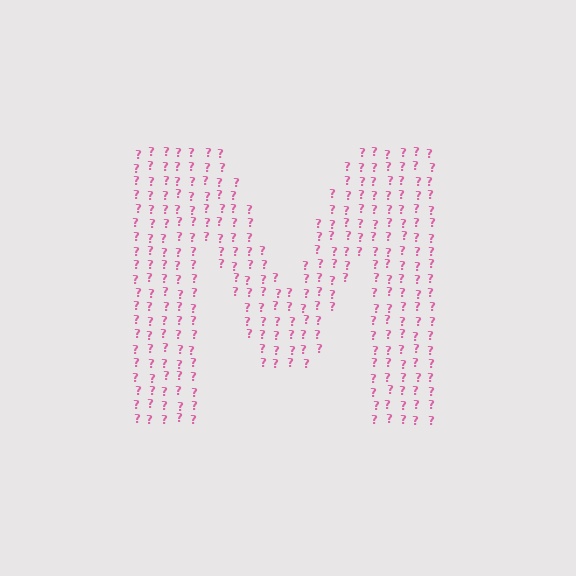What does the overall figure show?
The overall figure shows the letter M.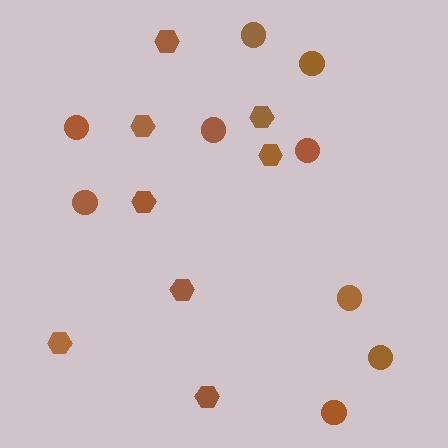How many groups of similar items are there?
There are 2 groups: one group of hexagons (8) and one group of circles (9).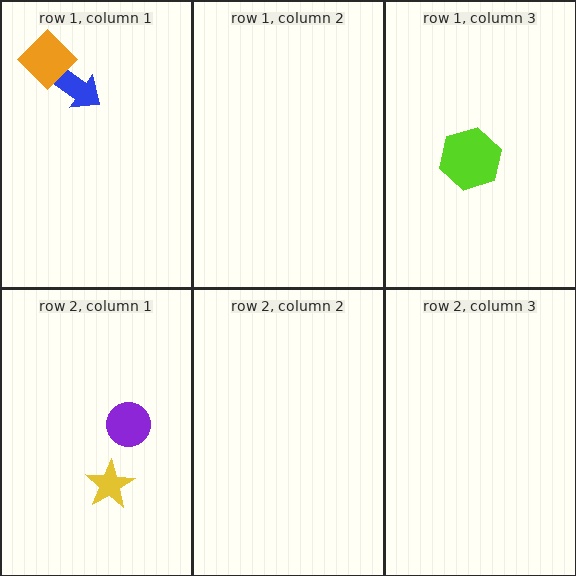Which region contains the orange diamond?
The row 1, column 1 region.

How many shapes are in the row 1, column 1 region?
2.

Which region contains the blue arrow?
The row 1, column 1 region.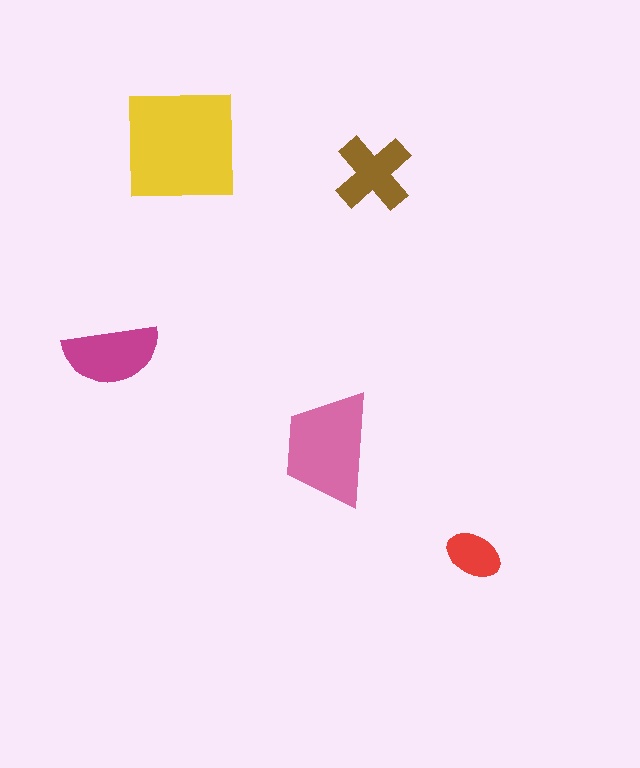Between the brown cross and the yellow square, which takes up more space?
The yellow square.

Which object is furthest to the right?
The red ellipse is rightmost.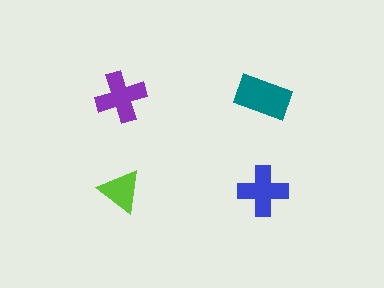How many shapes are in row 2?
2 shapes.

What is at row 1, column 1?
A purple cross.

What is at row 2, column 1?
A lime triangle.